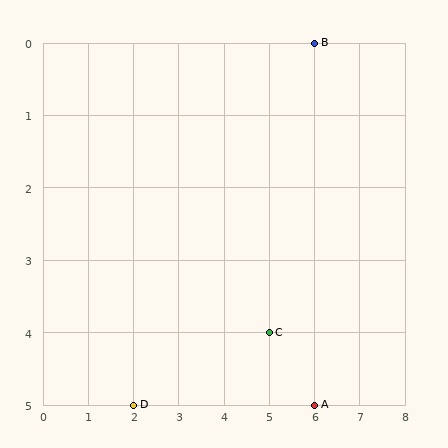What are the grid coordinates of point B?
Point B is at grid coordinates (6, 0).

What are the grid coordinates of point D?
Point D is at grid coordinates (2, 5).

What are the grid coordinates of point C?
Point C is at grid coordinates (5, 4).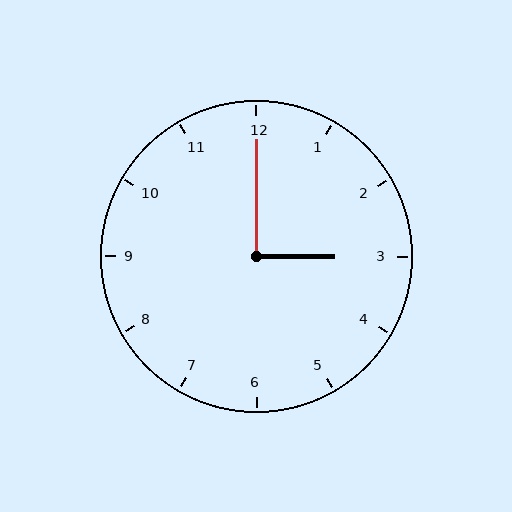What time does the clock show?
3:00.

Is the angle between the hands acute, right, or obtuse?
It is right.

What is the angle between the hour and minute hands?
Approximately 90 degrees.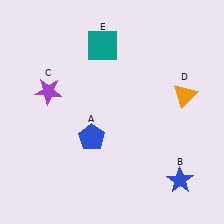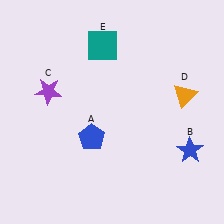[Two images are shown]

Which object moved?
The blue star (B) moved up.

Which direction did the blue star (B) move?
The blue star (B) moved up.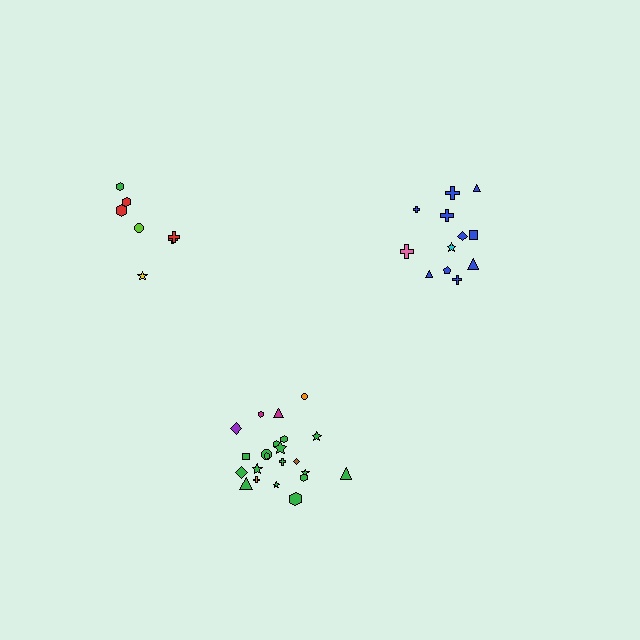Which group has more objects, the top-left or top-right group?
The top-right group.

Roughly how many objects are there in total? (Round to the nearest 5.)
Roughly 40 objects in total.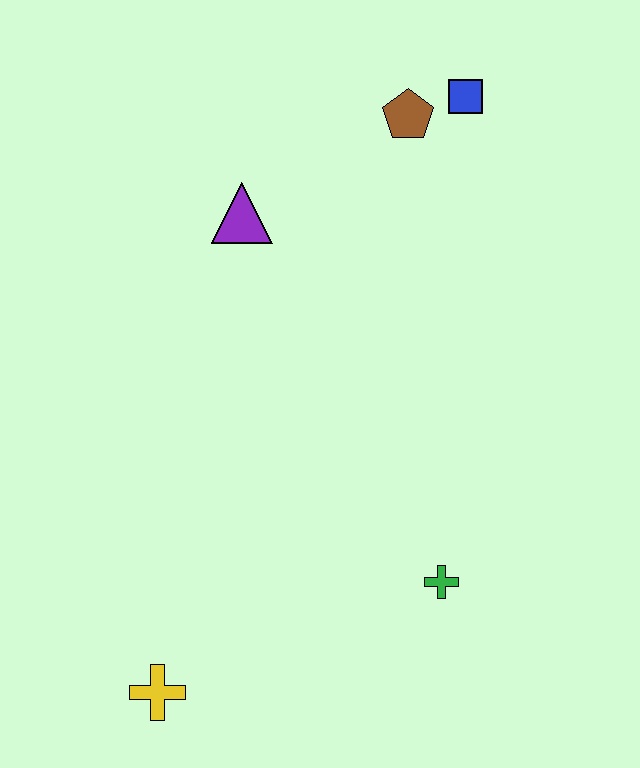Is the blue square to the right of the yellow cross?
Yes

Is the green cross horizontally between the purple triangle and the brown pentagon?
No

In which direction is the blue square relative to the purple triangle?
The blue square is to the right of the purple triangle.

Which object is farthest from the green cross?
The blue square is farthest from the green cross.